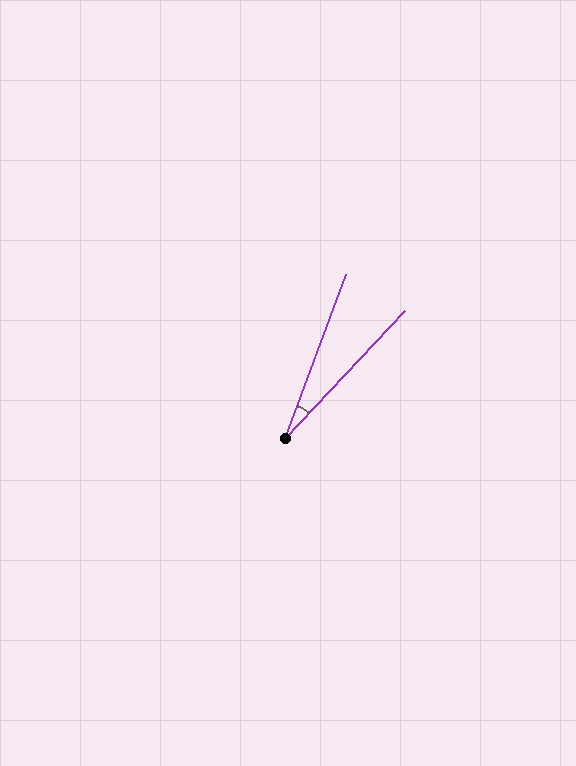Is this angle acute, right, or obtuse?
It is acute.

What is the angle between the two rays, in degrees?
Approximately 23 degrees.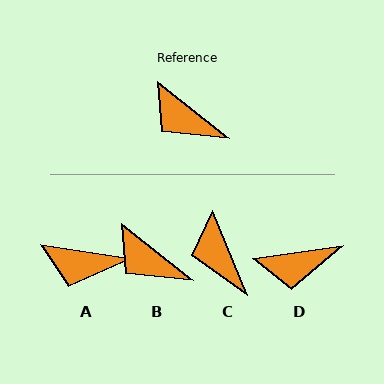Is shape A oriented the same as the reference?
No, it is off by about 30 degrees.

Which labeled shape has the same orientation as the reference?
B.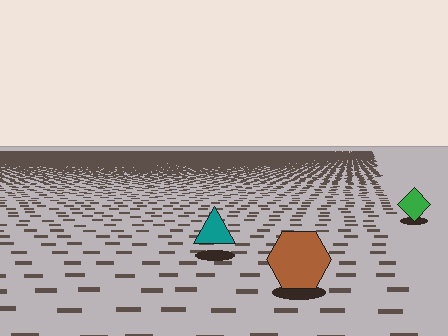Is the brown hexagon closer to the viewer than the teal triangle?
Yes. The brown hexagon is closer — you can tell from the texture gradient: the ground texture is coarser near it.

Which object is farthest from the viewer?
The green diamond is farthest from the viewer. It appears smaller and the ground texture around it is denser.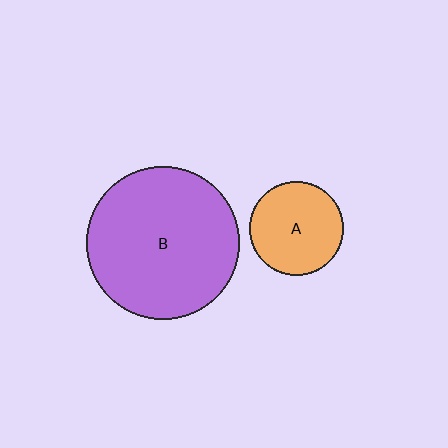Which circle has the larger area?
Circle B (purple).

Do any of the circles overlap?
No, none of the circles overlap.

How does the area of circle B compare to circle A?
Approximately 2.7 times.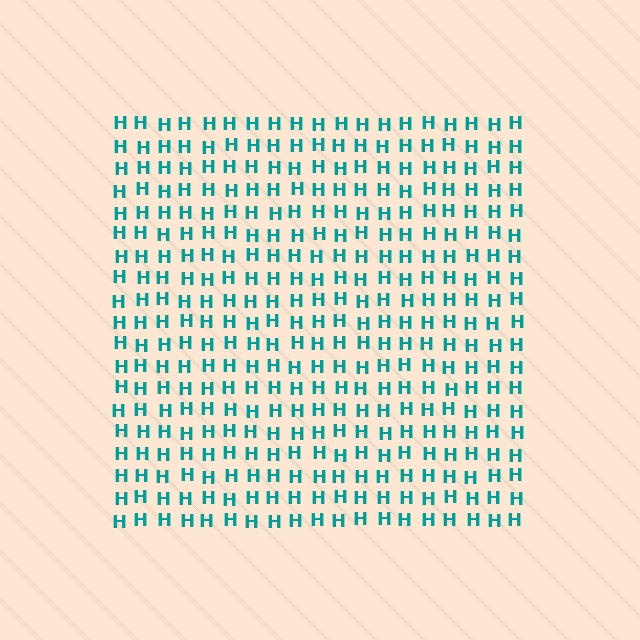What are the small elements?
The small elements are letter H's.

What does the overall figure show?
The overall figure shows a square.